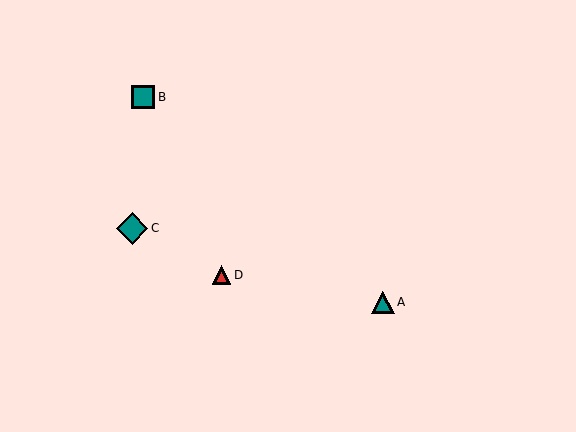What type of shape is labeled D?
Shape D is a red triangle.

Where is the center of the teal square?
The center of the teal square is at (143, 97).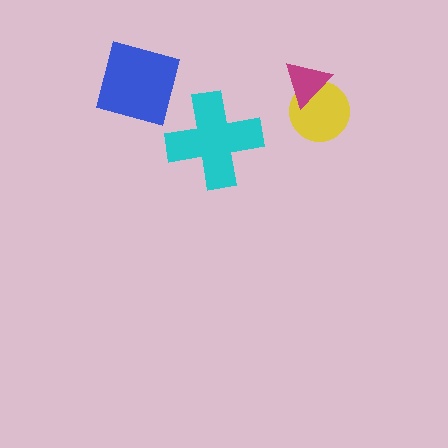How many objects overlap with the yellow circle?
1 object overlaps with the yellow circle.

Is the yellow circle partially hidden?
Yes, it is partially covered by another shape.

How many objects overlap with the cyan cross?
0 objects overlap with the cyan cross.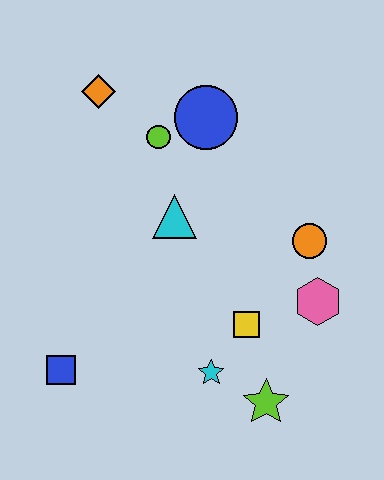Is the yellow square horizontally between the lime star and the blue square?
Yes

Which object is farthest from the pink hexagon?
The orange diamond is farthest from the pink hexagon.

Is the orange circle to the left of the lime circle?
No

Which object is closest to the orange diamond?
The lime circle is closest to the orange diamond.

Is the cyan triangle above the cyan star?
Yes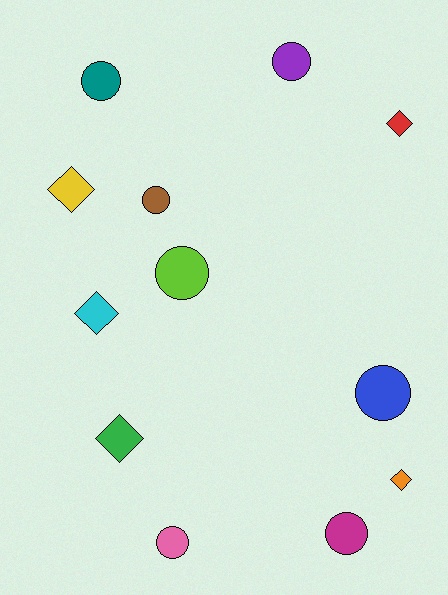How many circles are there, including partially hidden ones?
There are 7 circles.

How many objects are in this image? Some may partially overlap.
There are 12 objects.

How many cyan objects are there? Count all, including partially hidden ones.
There is 1 cyan object.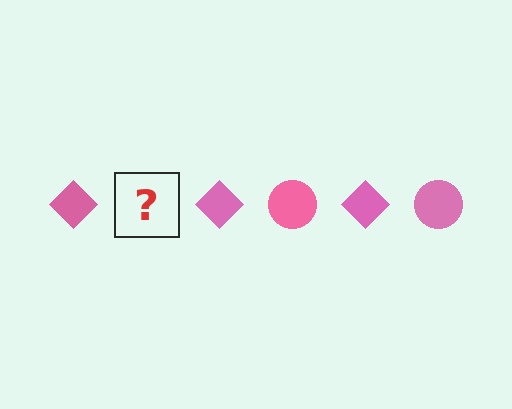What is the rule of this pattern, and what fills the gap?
The rule is that the pattern cycles through diamond, circle shapes in pink. The gap should be filled with a pink circle.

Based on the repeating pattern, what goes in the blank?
The blank should be a pink circle.